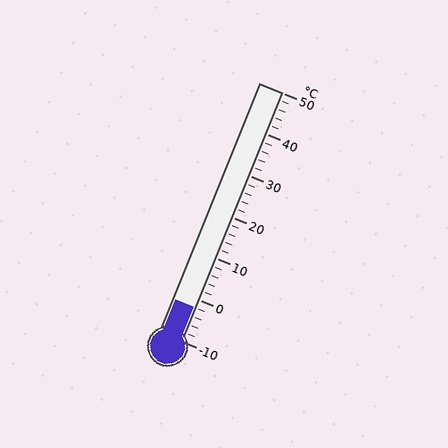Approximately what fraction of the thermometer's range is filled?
The thermometer is filled to approximately 15% of its range.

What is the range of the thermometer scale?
The thermometer scale ranges from -10°C to 50°C.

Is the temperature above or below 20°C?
The temperature is below 20°C.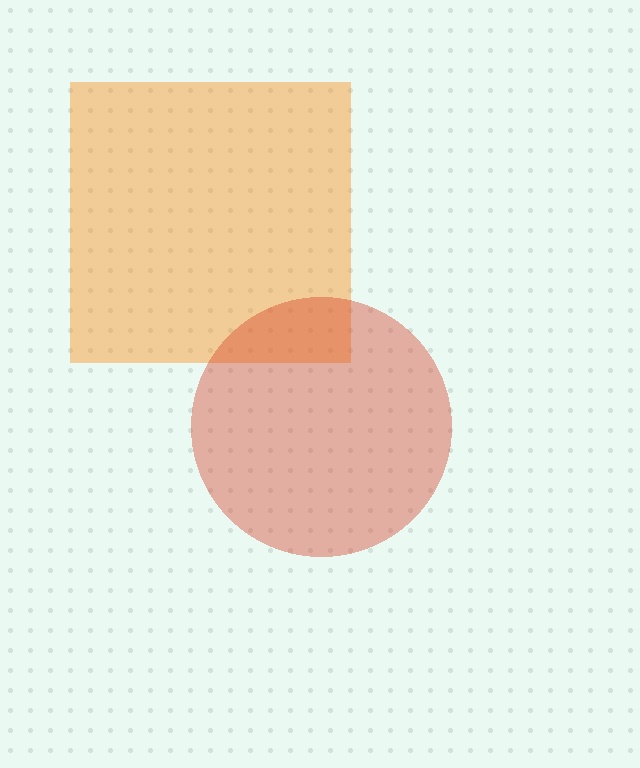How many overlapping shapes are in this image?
There are 2 overlapping shapes in the image.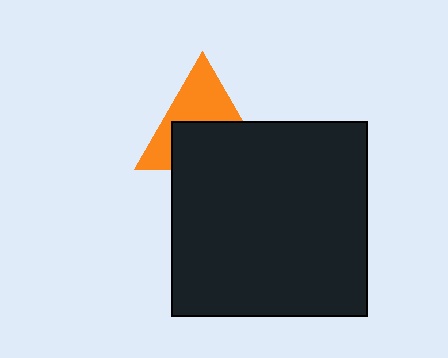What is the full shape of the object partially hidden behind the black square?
The partially hidden object is an orange triangle.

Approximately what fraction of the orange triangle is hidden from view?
Roughly 51% of the orange triangle is hidden behind the black square.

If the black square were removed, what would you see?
You would see the complete orange triangle.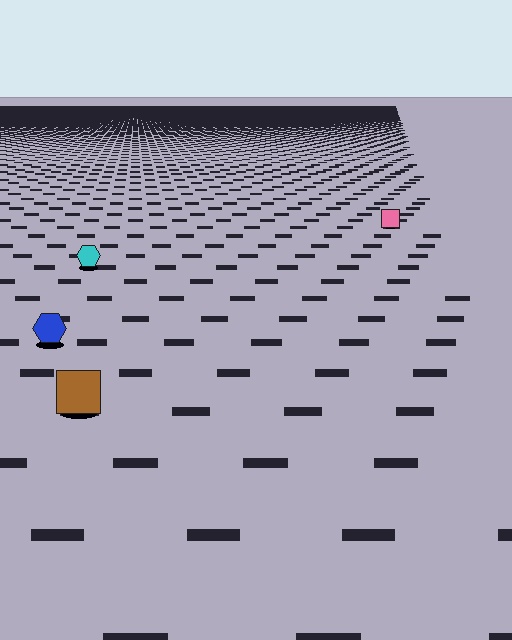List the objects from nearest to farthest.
From nearest to farthest: the brown square, the blue hexagon, the cyan hexagon, the pink square.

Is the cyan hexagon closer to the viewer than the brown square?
No. The brown square is closer — you can tell from the texture gradient: the ground texture is coarser near it.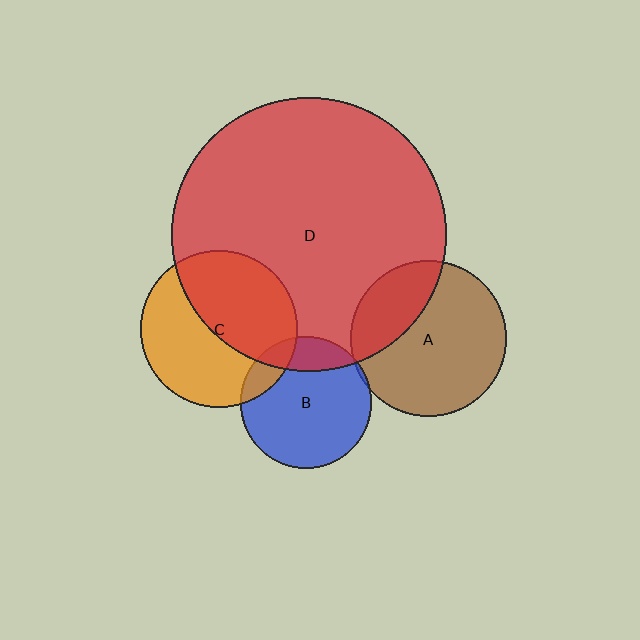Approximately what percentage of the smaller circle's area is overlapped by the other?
Approximately 30%.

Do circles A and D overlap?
Yes.